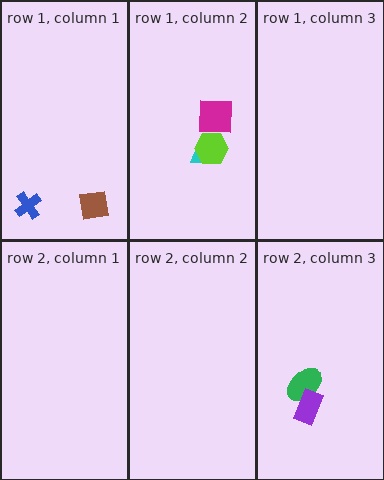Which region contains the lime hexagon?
The row 1, column 2 region.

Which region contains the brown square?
The row 1, column 1 region.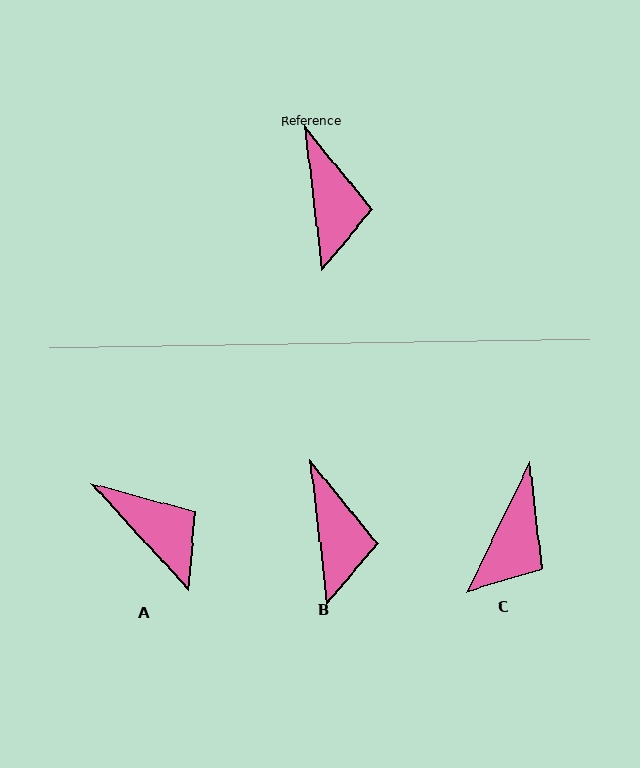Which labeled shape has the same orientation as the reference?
B.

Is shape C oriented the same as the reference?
No, it is off by about 33 degrees.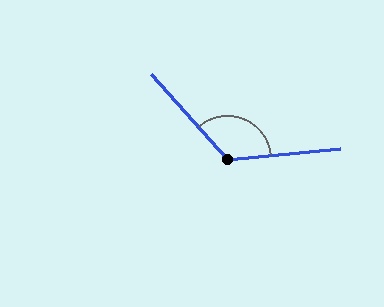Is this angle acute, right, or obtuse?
It is obtuse.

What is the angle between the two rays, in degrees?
Approximately 126 degrees.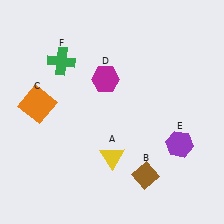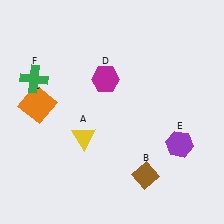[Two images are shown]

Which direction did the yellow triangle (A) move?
The yellow triangle (A) moved left.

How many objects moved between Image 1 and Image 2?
2 objects moved between the two images.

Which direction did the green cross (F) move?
The green cross (F) moved left.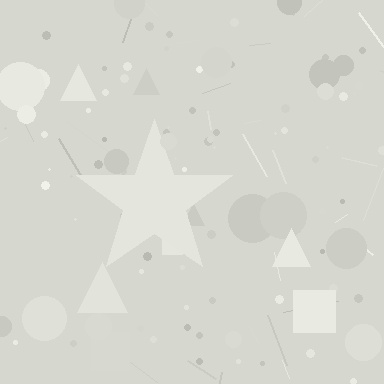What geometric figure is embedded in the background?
A star is embedded in the background.